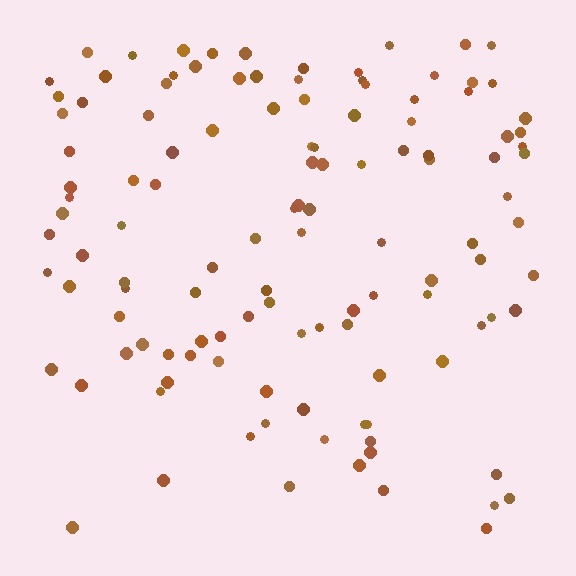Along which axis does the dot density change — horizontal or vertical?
Vertical.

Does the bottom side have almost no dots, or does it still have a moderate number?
Still a moderate number, just noticeably fewer than the top.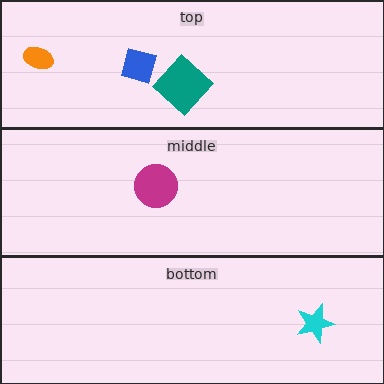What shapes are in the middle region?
The magenta circle.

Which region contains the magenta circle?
The middle region.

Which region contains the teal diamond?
The top region.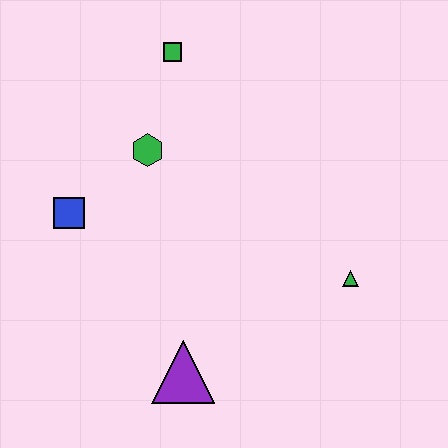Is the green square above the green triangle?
Yes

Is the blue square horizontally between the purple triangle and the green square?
No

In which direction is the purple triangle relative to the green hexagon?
The purple triangle is below the green hexagon.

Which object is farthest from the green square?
The purple triangle is farthest from the green square.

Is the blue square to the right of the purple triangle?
No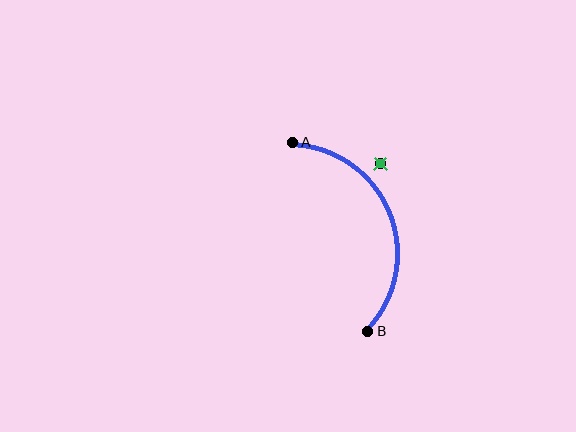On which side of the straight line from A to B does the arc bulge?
The arc bulges to the right of the straight line connecting A and B.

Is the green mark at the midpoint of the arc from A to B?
No — the green mark does not lie on the arc at all. It sits slightly outside the curve.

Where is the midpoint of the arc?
The arc midpoint is the point on the curve farthest from the straight line joining A and B. It sits to the right of that line.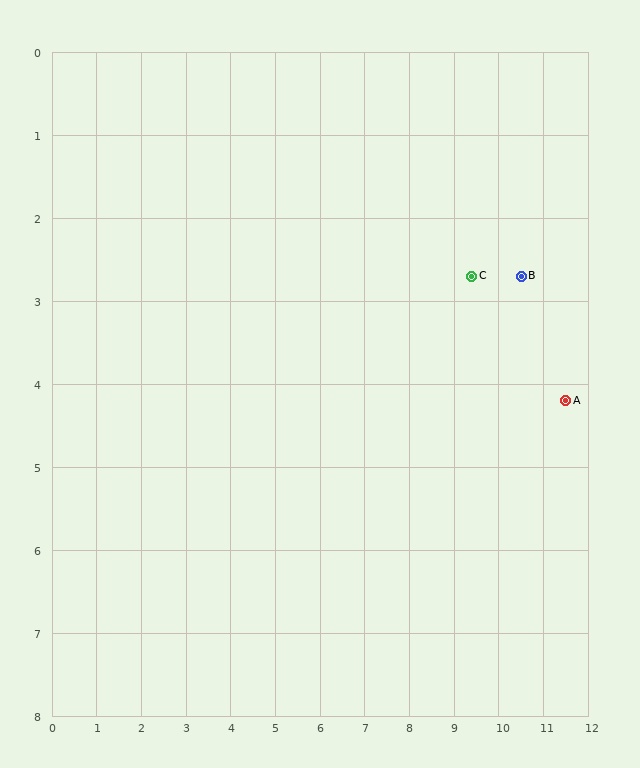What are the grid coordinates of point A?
Point A is at approximately (11.5, 4.2).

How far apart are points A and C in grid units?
Points A and C are about 2.6 grid units apart.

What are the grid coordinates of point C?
Point C is at approximately (9.4, 2.7).